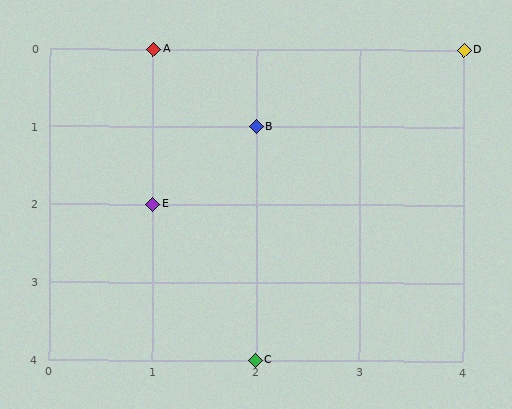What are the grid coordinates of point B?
Point B is at grid coordinates (2, 1).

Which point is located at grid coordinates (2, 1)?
Point B is at (2, 1).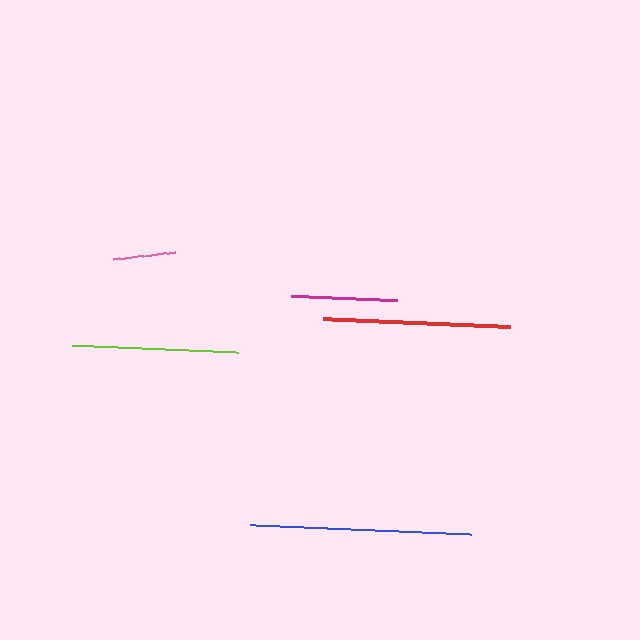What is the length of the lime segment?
The lime segment is approximately 166 pixels long.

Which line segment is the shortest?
The pink line is the shortest at approximately 62 pixels.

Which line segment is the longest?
The blue line is the longest at approximately 221 pixels.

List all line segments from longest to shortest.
From longest to shortest: blue, red, lime, magenta, pink.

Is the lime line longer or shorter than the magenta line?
The lime line is longer than the magenta line.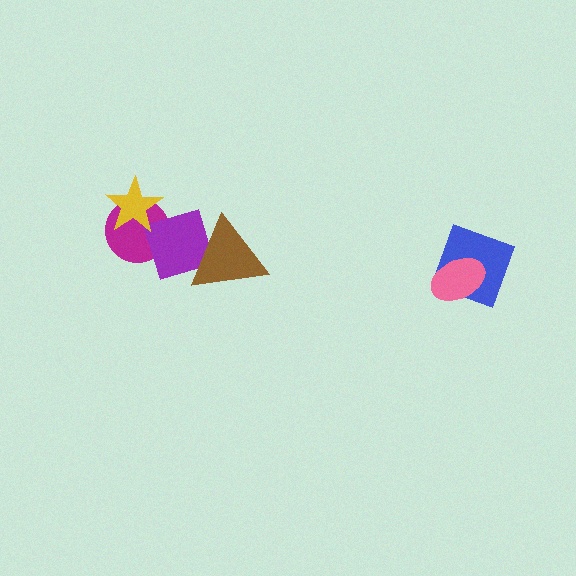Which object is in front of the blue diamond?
The pink ellipse is in front of the blue diamond.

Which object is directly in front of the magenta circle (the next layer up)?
The purple diamond is directly in front of the magenta circle.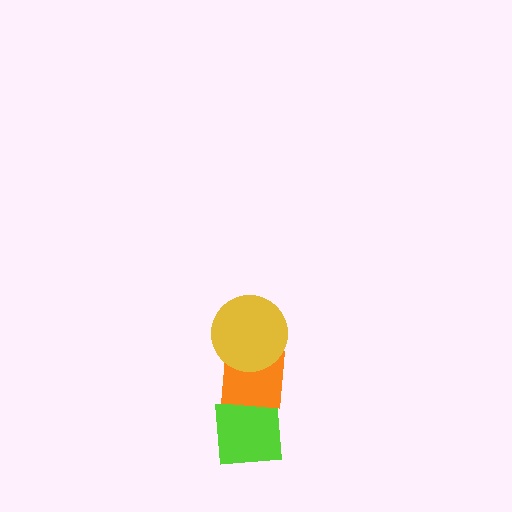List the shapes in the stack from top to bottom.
From top to bottom: the yellow circle, the orange square, the lime square.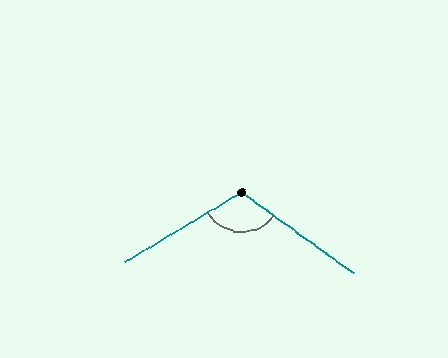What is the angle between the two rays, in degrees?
Approximately 113 degrees.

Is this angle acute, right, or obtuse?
It is obtuse.